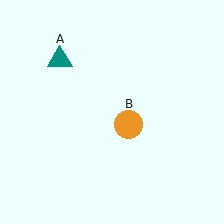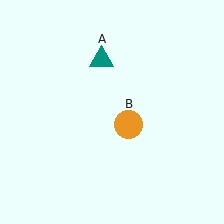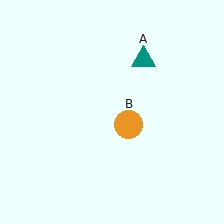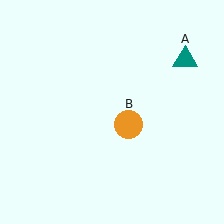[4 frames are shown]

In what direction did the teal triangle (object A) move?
The teal triangle (object A) moved right.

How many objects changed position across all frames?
1 object changed position: teal triangle (object A).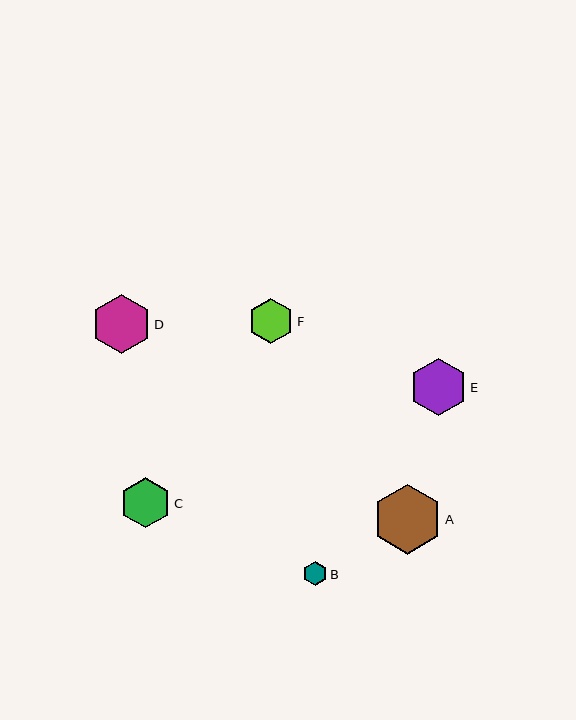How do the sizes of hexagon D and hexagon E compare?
Hexagon D and hexagon E are approximately the same size.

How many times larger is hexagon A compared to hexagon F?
Hexagon A is approximately 1.5 times the size of hexagon F.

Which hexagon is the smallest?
Hexagon B is the smallest with a size of approximately 24 pixels.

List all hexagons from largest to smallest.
From largest to smallest: A, D, E, C, F, B.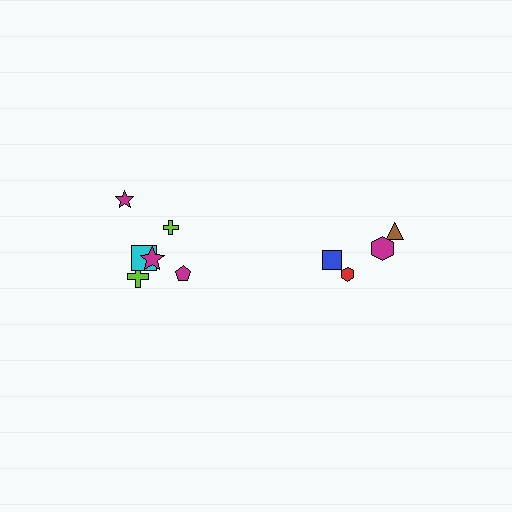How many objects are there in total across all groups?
There are 10 objects.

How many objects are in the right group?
There are 4 objects.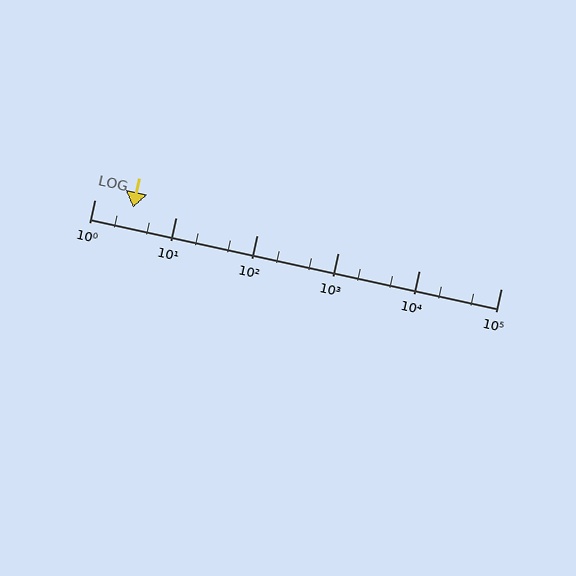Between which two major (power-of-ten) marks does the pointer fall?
The pointer is between 1 and 10.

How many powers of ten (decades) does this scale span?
The scale spans 5 decades, from 1 to 100000.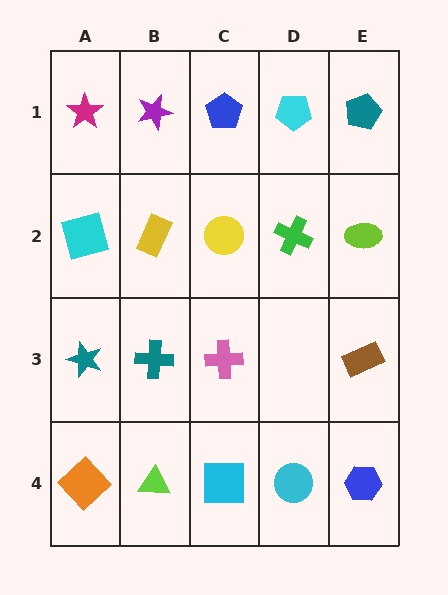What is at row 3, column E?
A brown rectangle.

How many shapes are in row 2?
5 shapes.